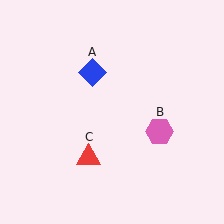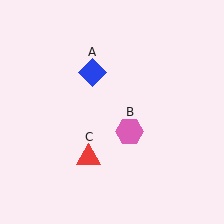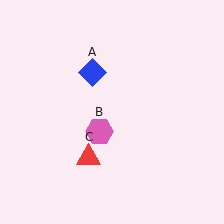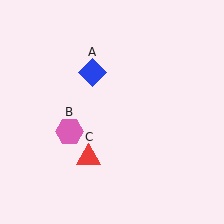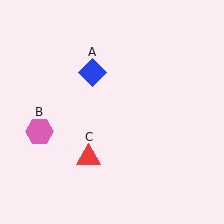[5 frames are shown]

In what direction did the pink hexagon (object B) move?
The pink hexagon (object B) moved left.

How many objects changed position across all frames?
1 object changed position: pink hexagon (object B).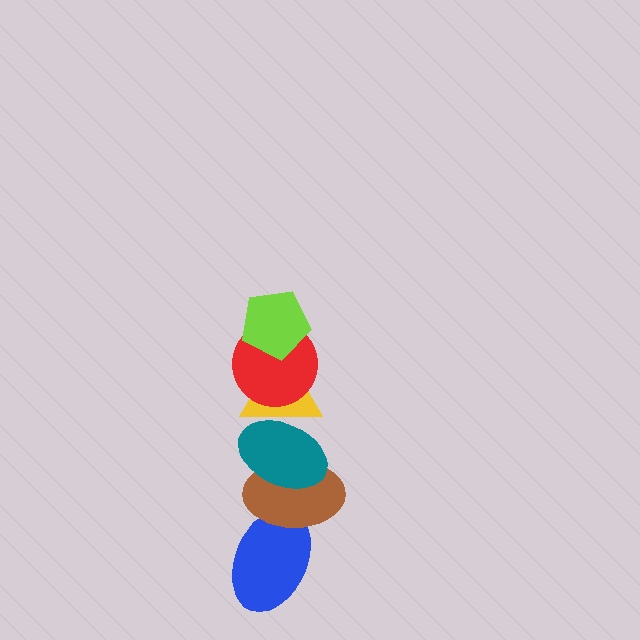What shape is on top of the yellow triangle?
The red circle is on top of the yellow triangle.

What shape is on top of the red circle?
The lime pentagon is on top of the red circle.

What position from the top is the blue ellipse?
The blue ellipse is 6th from the top.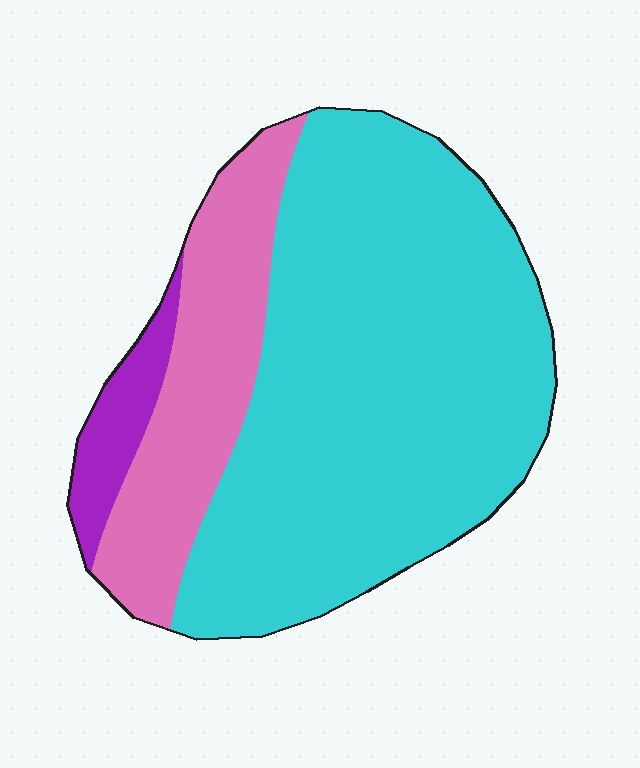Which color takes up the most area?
Cyan, at roughly 70%.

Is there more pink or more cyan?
Cyan.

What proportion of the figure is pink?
Pink covers around 25% of the figure.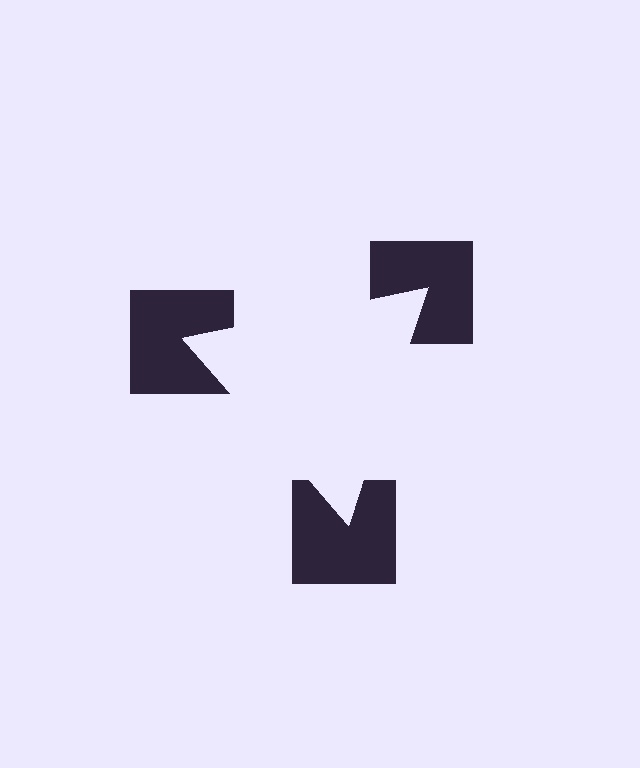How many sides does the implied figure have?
3 sides.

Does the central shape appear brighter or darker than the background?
It typically appears slightly brighter than the background, even though no actual brightness change is drawn.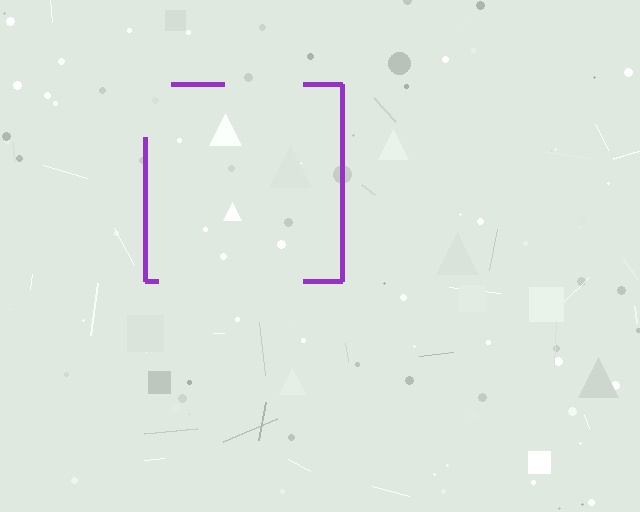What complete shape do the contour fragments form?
The contour fragments form a square.